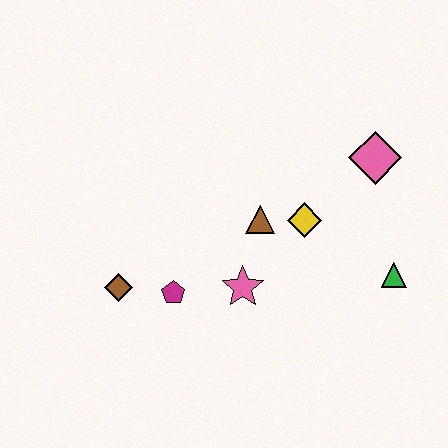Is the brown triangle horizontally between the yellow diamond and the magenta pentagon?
Yes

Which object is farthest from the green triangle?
The brown diamond is farthest from the green triangle.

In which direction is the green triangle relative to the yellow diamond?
The green triangle is to the right of the yellow diamond.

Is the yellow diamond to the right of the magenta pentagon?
Yes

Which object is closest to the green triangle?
The yellow diamond is closest to the green triangle.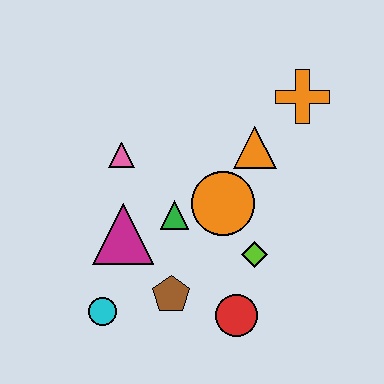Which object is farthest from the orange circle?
The cyan circle is farthest from the orange circle.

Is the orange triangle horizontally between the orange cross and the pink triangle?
Yes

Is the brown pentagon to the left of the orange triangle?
Yes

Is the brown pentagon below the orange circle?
Yes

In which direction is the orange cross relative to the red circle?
The orange cross is above the red circle.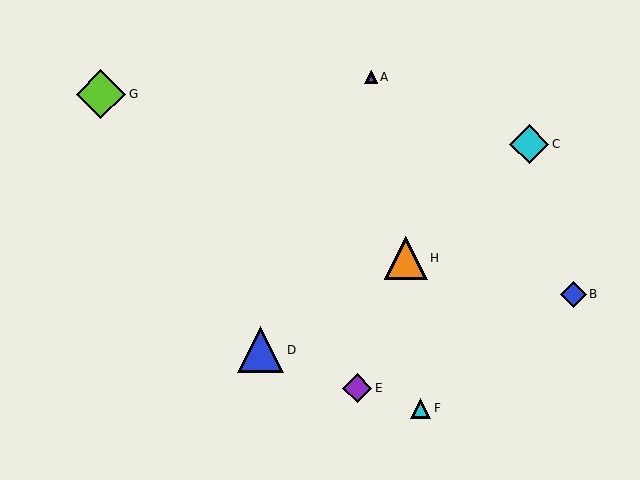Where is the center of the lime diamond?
The center of the lime diamond is at (101, 94).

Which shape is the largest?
The lime diamond (labeled G) is the largest.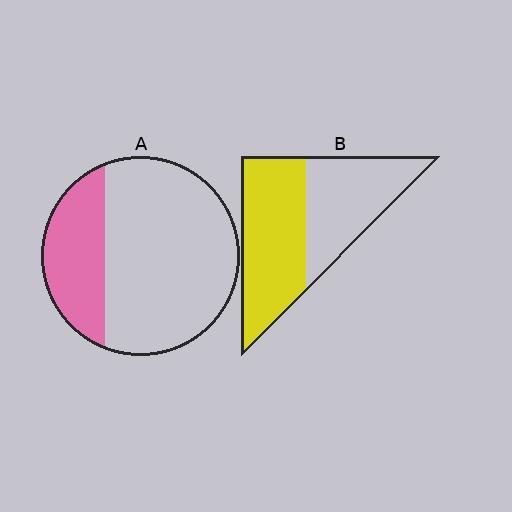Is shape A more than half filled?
No.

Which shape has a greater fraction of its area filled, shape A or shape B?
Shape B.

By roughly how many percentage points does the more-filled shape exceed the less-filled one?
By roughly 25 percentage points (B over A).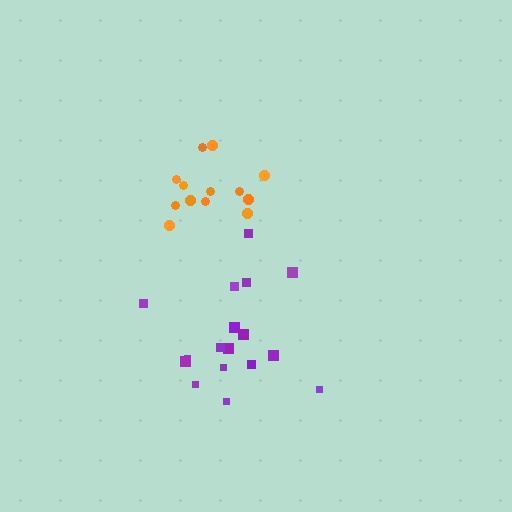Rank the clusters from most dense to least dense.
orange, purple.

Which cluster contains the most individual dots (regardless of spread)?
Purple (18).